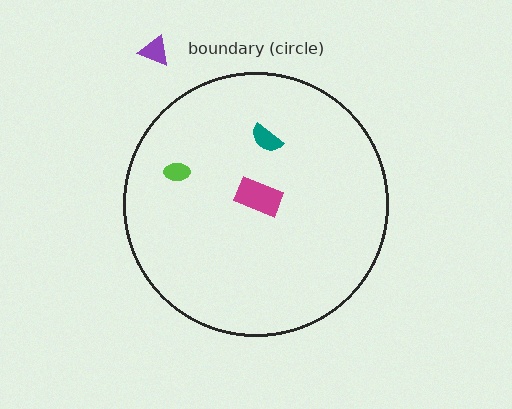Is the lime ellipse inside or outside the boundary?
Inside.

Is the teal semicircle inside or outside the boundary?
Inside.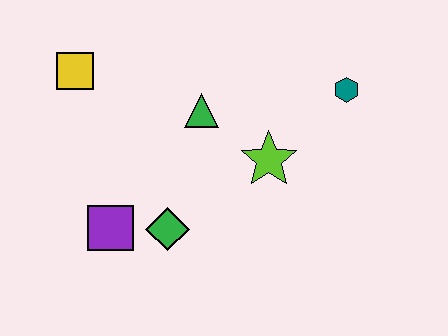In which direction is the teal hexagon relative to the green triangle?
The teal hexagon is to the right of the green triangle.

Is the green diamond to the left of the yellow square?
No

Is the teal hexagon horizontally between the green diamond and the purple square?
No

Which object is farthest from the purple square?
The teal hexagon is farthest from the purple square.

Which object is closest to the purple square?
The green diamond is closest to the purple square.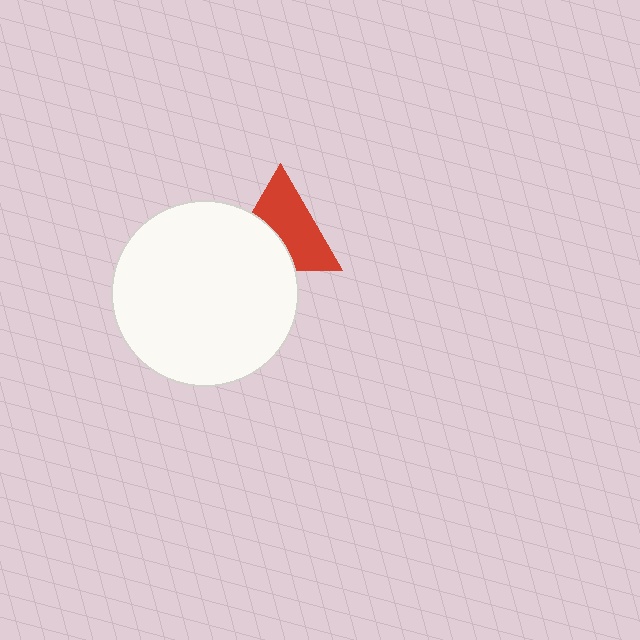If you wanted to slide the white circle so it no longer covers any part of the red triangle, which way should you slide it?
Slide it toward the lower-left — that is the most direct way to separate the two shapes.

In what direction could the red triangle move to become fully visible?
The red triangle could move toward the upper-right. That would shift it out from behind the white circle entirely.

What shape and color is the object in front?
The object in front is a white circle.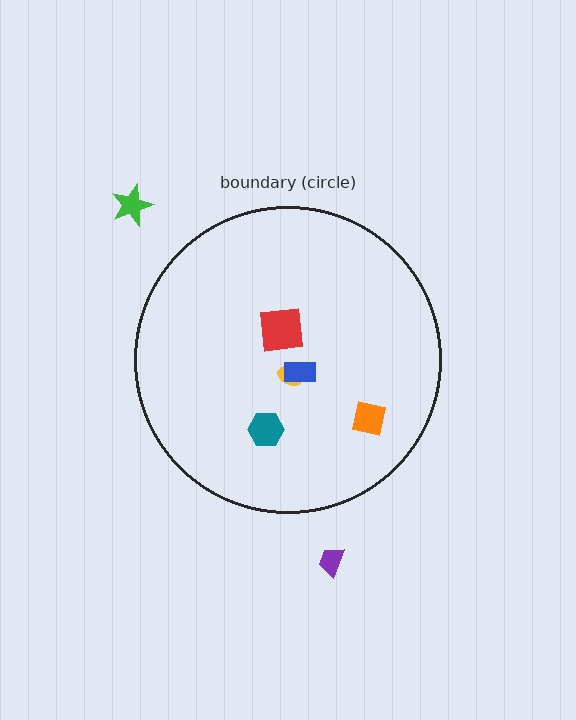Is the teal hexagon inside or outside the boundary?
Inside.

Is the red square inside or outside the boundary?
Inside.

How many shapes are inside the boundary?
5 inside, 2 outside.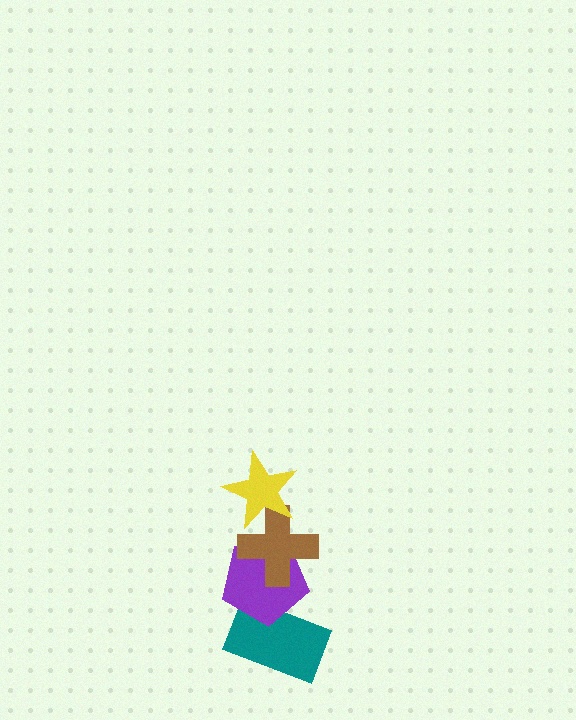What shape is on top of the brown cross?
The yellow star is on top of the brown cross.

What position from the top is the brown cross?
The brown cross is 2nd from the top.